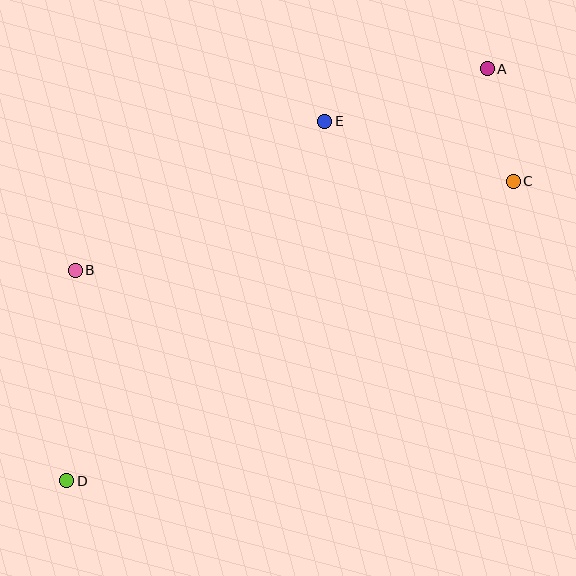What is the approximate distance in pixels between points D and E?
The distance between D and E is approximately 443 pixels.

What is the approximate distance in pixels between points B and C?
The distance between B and C is approximately 447 pixels.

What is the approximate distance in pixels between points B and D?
The distance between B and D is approximately 211 pixels.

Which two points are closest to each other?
Points A and C are closest to each other.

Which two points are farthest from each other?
Points A and D are farthest from each other.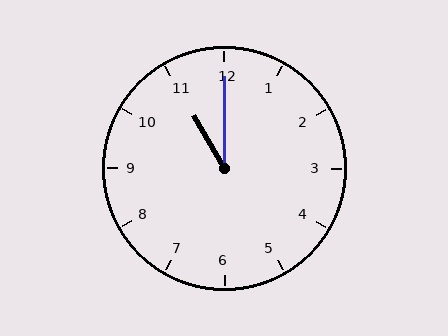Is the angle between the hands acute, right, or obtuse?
It is acute.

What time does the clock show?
11:00.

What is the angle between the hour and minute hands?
Approximately 30 degrees.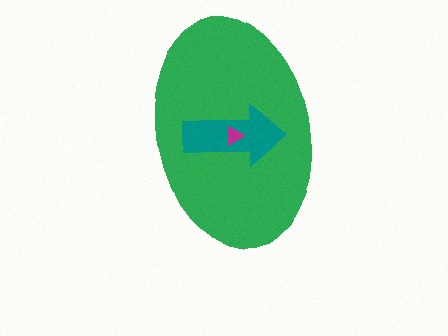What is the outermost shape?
The green ellipse.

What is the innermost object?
The magenta triangle.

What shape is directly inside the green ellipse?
The teal arrow.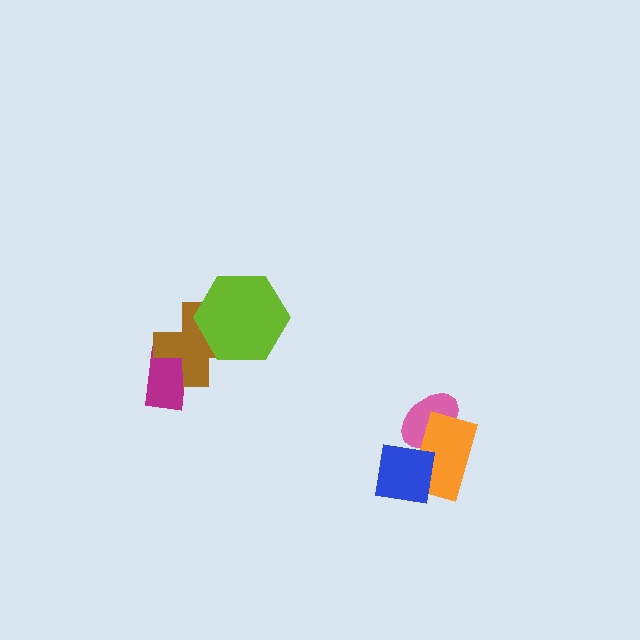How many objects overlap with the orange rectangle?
2 objects overlap with the orange rectangle.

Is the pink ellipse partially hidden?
Yes, it is partially covered by another shape.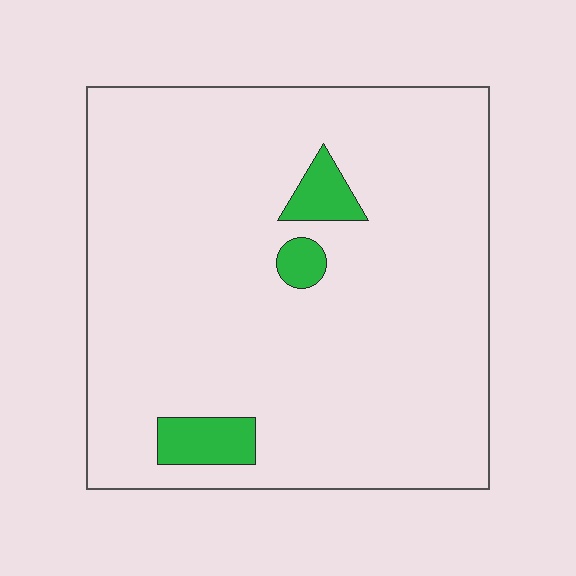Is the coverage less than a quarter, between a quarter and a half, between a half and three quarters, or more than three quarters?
Less than a quarter.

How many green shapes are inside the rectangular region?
3.